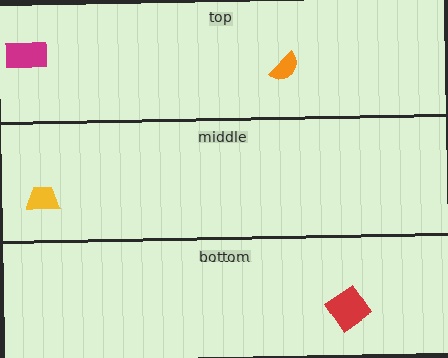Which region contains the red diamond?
The bottom region.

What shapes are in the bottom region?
The red diamond.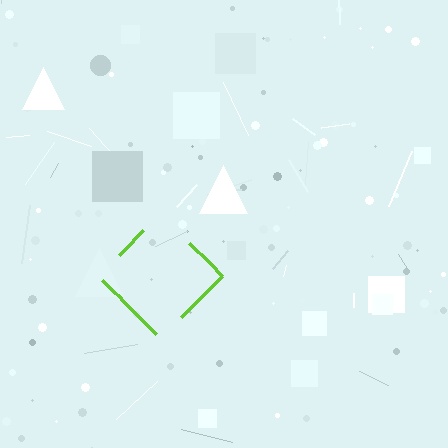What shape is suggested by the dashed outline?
The dashed outline suggests a diamond.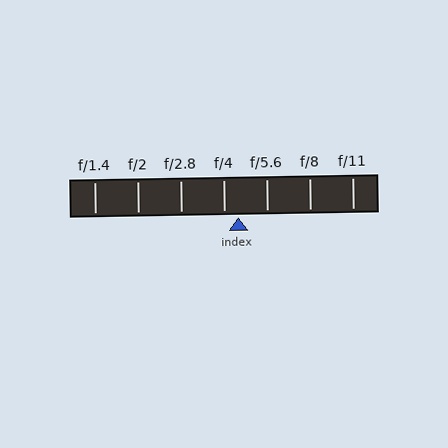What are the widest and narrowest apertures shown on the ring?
The widest aperture shown is f/1.4 and the narrowest is f/11.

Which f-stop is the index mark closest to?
The index mark is closest to f/4.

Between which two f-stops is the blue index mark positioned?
The index mark is between f/4 and f/5.6.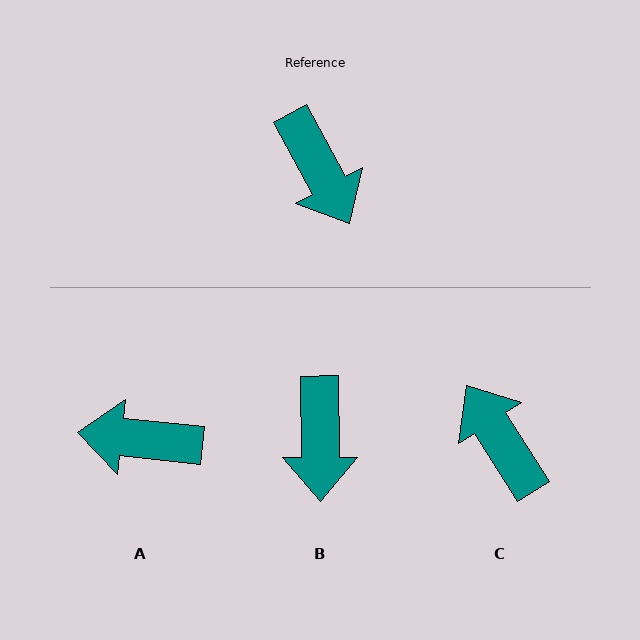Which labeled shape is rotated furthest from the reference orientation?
C, about 176 degrees away.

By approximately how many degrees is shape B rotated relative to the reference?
Approximately 28 degrees clockwise.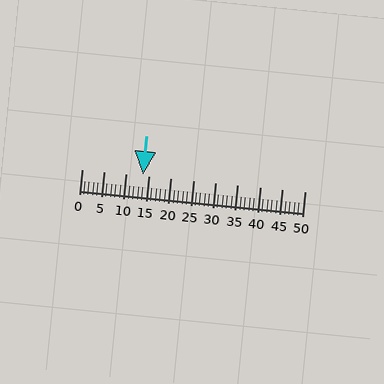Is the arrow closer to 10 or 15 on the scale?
The arrow is closer to 15.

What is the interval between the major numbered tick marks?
The major tick marks are spaced 5 units apart.